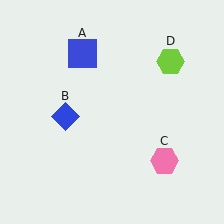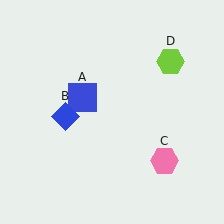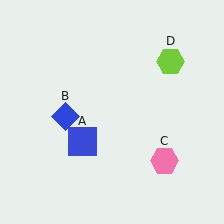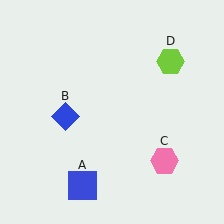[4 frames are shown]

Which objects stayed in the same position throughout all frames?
Blue diamond (object B) and pink hexagon (object C) and lime hexagon (object D) remained stationary.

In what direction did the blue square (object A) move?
The blue square (object A) moved down.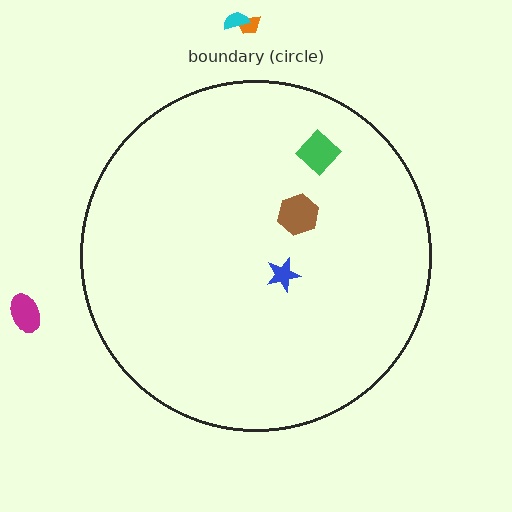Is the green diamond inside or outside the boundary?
Inside.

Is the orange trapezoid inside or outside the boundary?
Outside.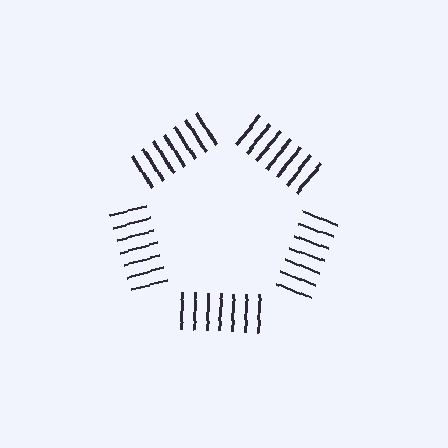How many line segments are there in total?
35 — 7 along each of the 5 edges.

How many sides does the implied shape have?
5 sides — the line-ends trace a pentagon.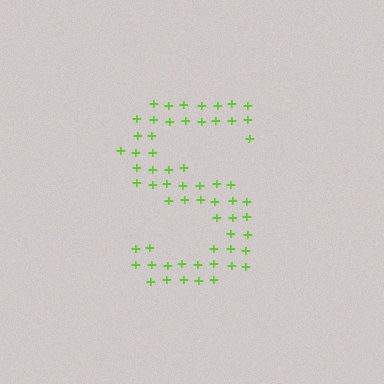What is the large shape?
The large shape is the letter S.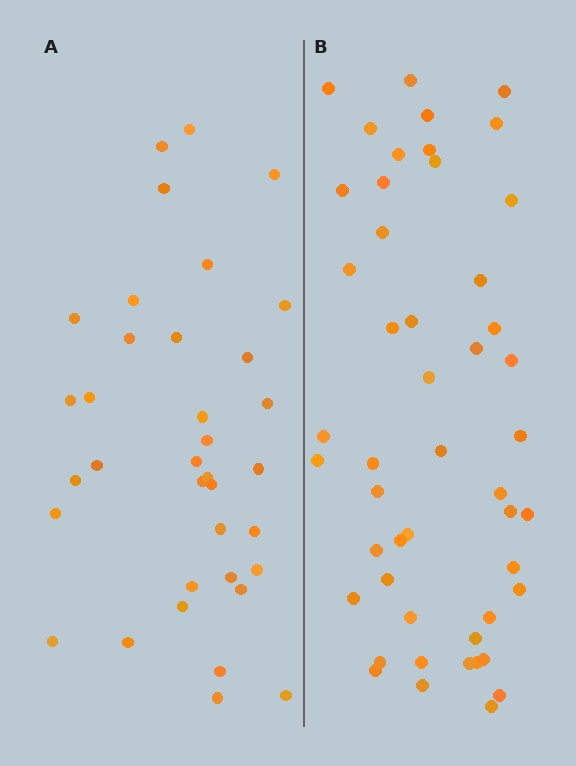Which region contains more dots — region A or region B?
Region B (the right region) has more dots.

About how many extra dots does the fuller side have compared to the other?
Region B has approximately 15 more dots than region A.